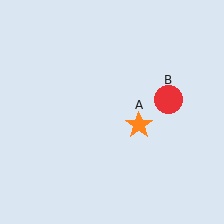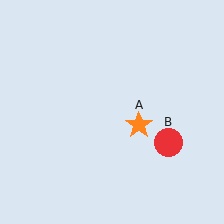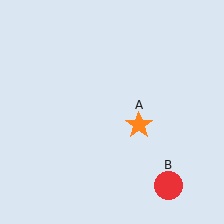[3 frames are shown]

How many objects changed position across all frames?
1 object changed position: red circle (object B).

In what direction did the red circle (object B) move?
The red circle (object B) moved down.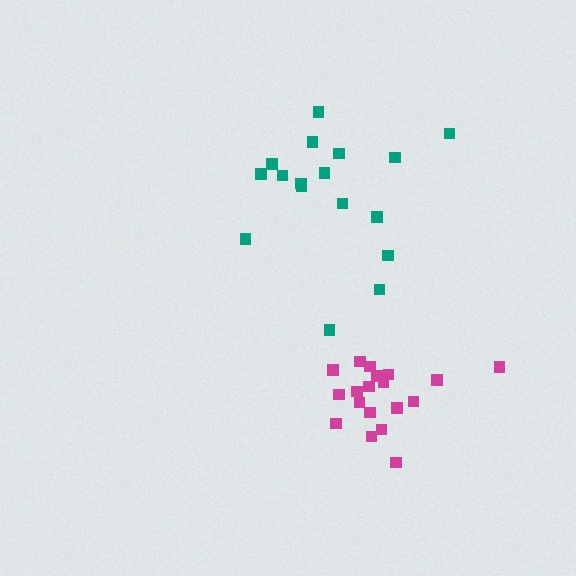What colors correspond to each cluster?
The clusters are colored: teal, magenta.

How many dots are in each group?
Group 1: 17 dots, Group 2: 19 dots (36 total).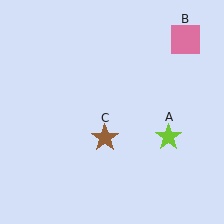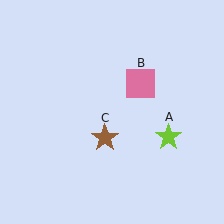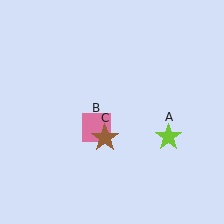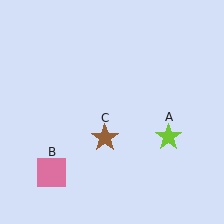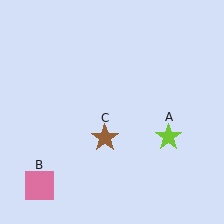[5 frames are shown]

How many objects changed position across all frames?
1 object changed position: pink square (object B).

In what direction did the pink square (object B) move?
The pink square (object B) moved down and to the left.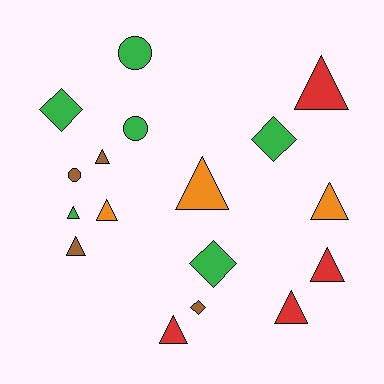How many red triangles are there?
There are 4 red triangles.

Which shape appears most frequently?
Triangle, with 10 objects.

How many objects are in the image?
There are 17 objects.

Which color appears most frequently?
Green, with 6 objects.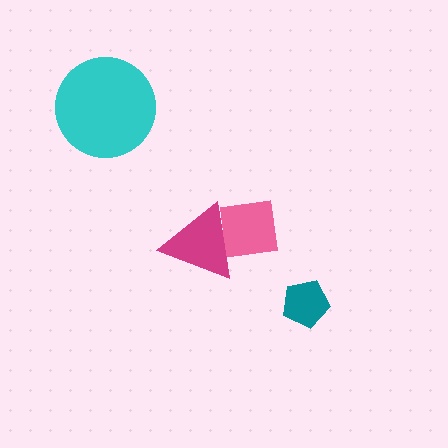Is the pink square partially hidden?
Yes, it is partially covered by another shape.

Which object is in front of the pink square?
The magenta triangle is in front of the pink square.